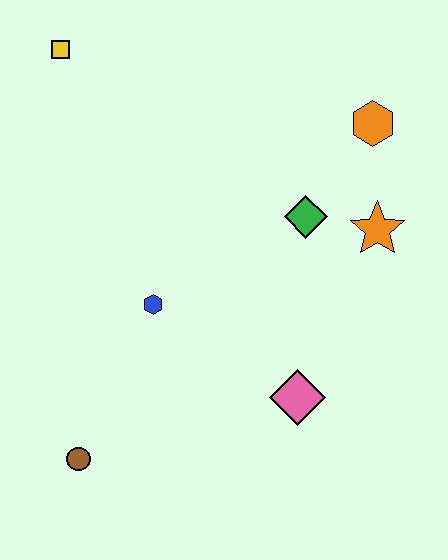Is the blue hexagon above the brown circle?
Yes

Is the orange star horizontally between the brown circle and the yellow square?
No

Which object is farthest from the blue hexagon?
The orange hexagon is farthest from the blue hexagon.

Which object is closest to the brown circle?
The blue hexagon is closest to the brown circle.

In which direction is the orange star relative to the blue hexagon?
The orange star is to the right of the blue hexagon.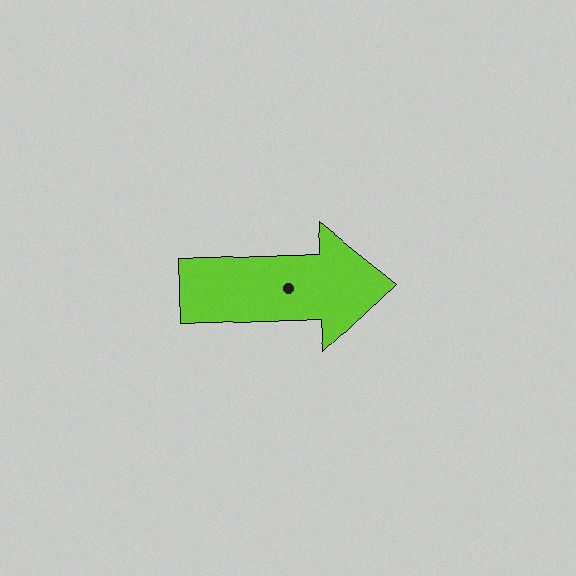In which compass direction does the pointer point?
East.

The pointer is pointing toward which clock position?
Roughly 3 o'clock.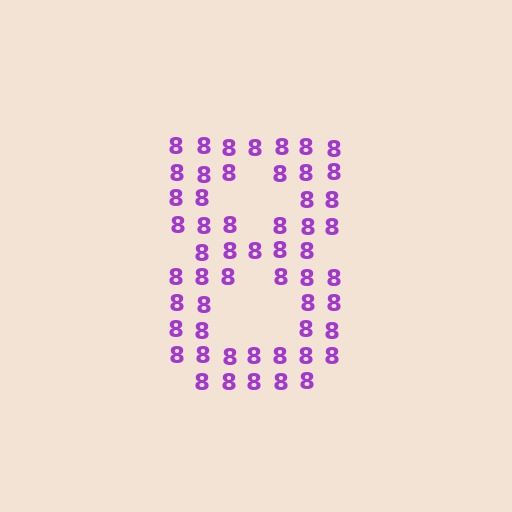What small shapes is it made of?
It is made of small digit 8's.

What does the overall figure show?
The overall figure shows the digit 8.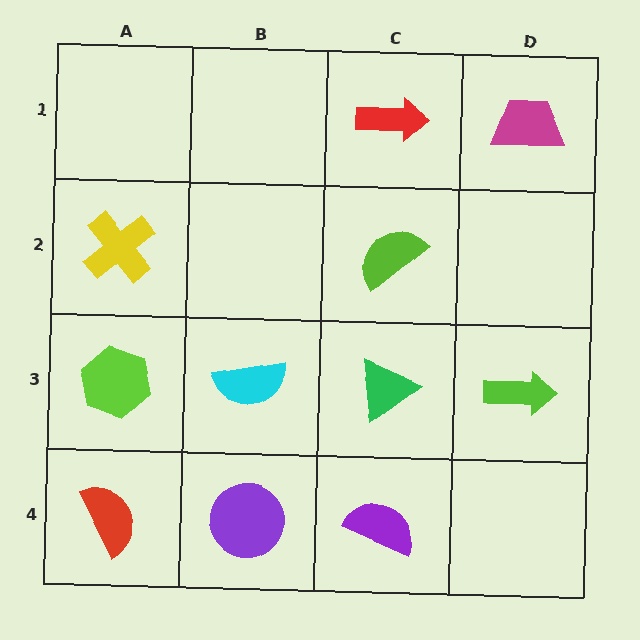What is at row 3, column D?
A lime arrow.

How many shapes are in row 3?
4 shapes.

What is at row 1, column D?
A magenta trapezoid.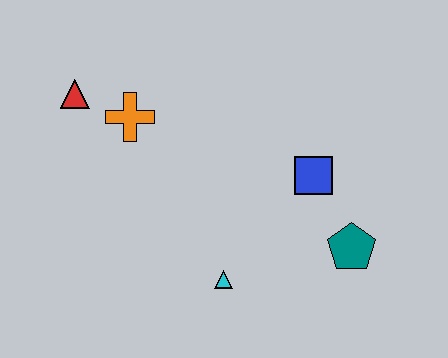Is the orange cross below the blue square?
No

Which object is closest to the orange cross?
The red triangle is closest to the orange cross.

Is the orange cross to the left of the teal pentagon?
Yes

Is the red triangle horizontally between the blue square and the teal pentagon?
No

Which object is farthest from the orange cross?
The teal pentagon is farthest from the orange cross.